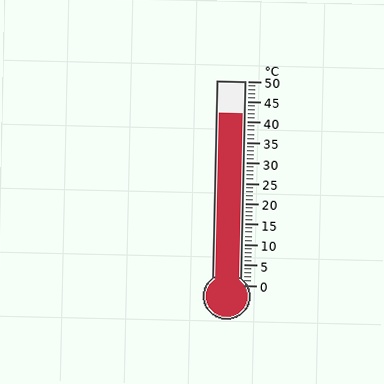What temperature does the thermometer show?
The thermometer shows approximately 42°C.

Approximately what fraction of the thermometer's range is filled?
The thermometer is filled to approximately 85% of its range.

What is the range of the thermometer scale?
The thermometer scale ranges from 0°C to 50°C.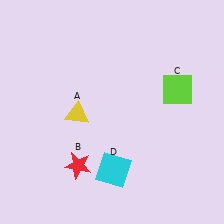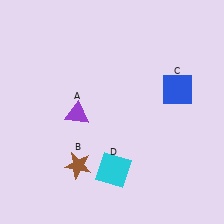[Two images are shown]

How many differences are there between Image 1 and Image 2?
There are 3 differences between the two images.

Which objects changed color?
A changed from yellow to purple. B changed from red to brown. C changed from lime to blue.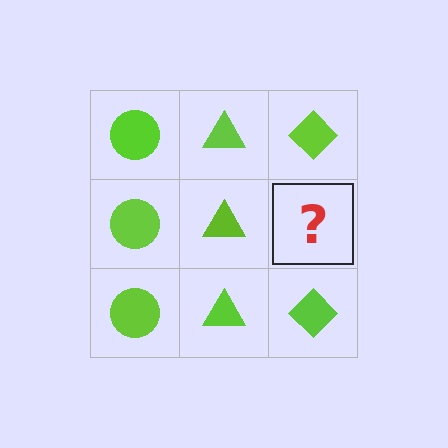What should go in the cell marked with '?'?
The missing cell should contain a lime diamond.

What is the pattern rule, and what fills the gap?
The rule is that each column has a consistent shape. The gap should be filled with a lime diamond.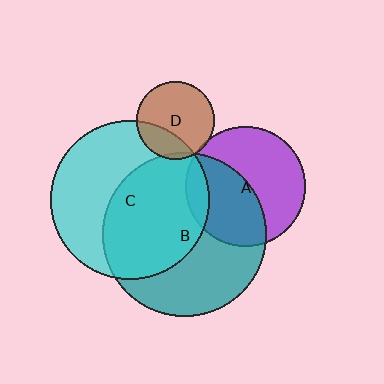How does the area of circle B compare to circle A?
Approximately 1.9 times.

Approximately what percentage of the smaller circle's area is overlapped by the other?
Approximately 50%.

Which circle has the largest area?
Circle B (teal).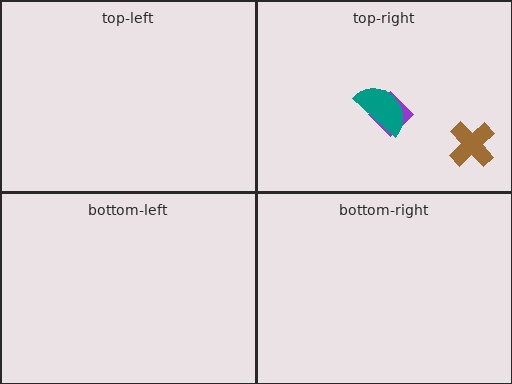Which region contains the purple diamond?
The top-right region.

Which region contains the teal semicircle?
The top-right region.